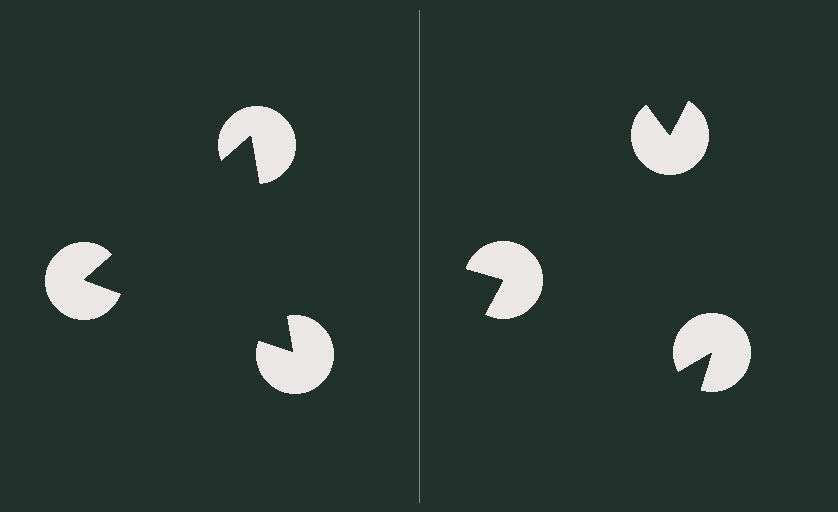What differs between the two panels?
The pac-man discs are positioned identically on both sides; only the wedge orientations differ. On the left they align to a triangle; on the right they are misaligned.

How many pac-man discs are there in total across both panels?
6 — 3 on each side.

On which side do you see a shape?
An illusory triangle appears on the left side. On the right side the wedge cuts are rotated, so no coherent shape forms.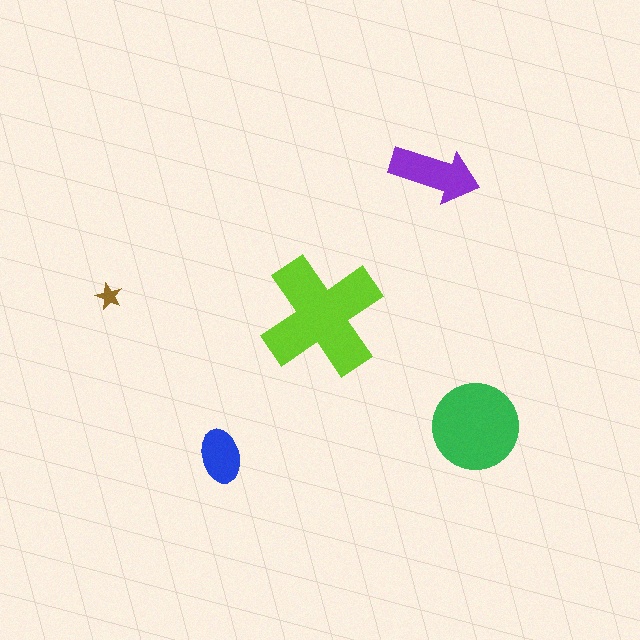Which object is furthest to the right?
The green circle is rightmost.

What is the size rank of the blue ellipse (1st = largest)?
4th.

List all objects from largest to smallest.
The lime cross, the green circle, the purple arrow, the blue ellipse, the brown star.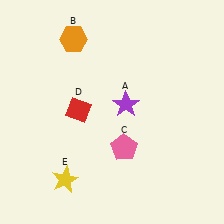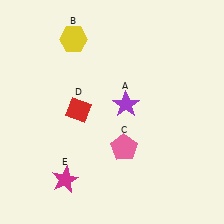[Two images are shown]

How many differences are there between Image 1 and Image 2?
There are 2 differences between the two images.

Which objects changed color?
B changed from orange to yellow. E changed from yellow to magenta.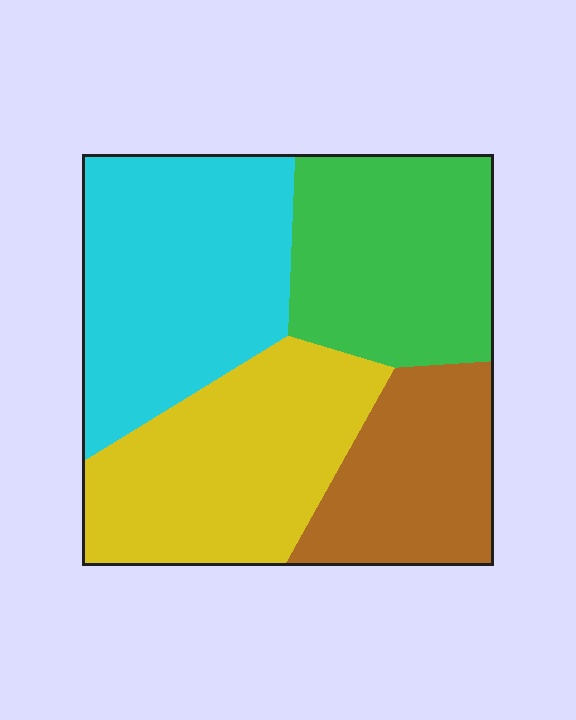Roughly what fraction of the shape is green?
Green covers about 25% of the shape.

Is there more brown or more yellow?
Yellow.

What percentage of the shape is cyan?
Cyan takes up between a quarter and a half of the shape.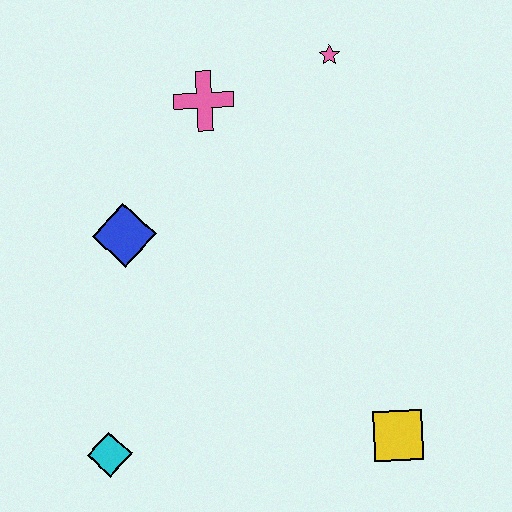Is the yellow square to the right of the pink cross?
Yes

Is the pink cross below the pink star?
Yes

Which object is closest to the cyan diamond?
The blue diamond is closest to the cyan diamond.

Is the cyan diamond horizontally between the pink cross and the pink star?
No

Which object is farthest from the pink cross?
The yellow square is farthest from the pink cross.